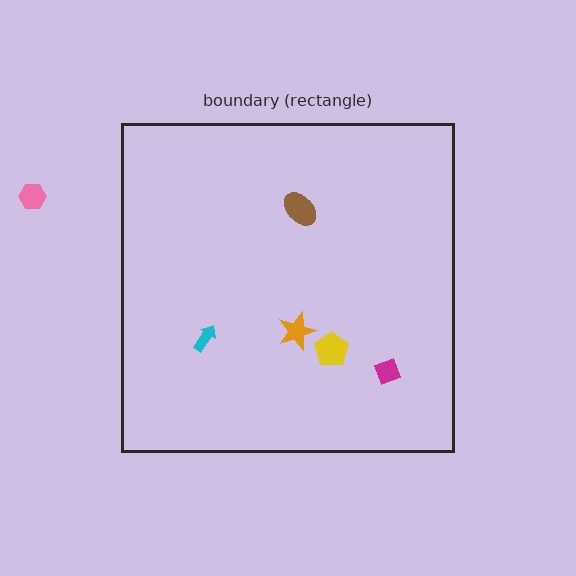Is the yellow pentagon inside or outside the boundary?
Inside.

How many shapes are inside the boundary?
5 inside, 1 outside.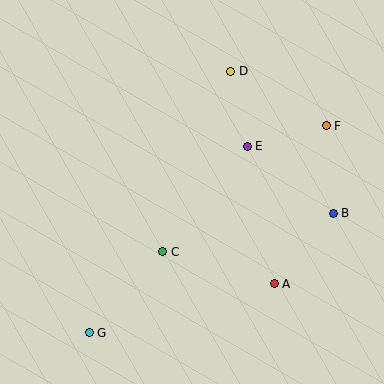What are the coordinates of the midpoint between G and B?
The midpoint between G and B is at (211, 273).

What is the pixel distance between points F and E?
The distance between F and E is 81 pixels.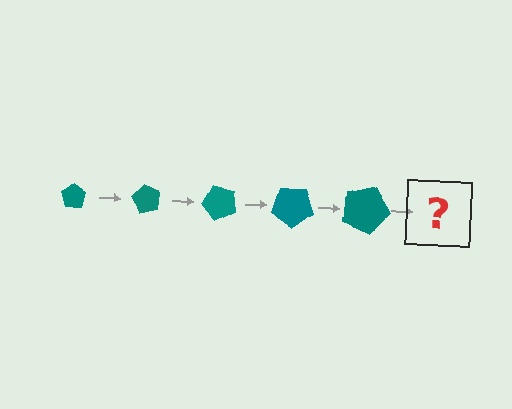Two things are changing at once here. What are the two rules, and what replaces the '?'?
The two rules are that the pentagon grows larger each step and it rotates 60 degrees each step. The '?' should be a pentagon, larger than the previous one and rotated 300 degrees from the start.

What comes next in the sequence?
The next element should be a pentagon, larger than the previous one and rotated 300 degrees from the start.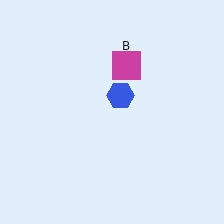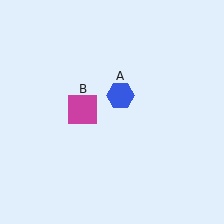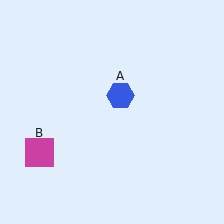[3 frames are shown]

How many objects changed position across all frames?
1 object changed position: magenta square (object B).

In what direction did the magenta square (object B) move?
The magenta square (object B) moved down and to the left.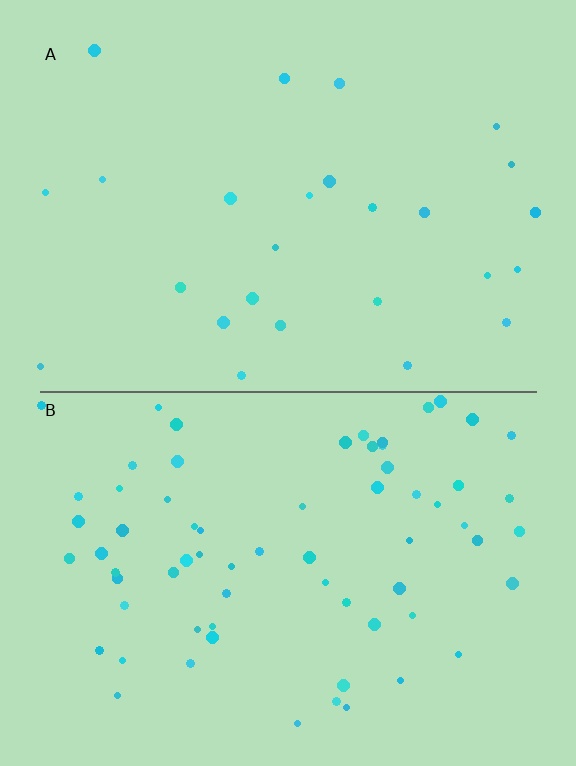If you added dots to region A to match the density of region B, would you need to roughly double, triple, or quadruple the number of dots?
Approximately triple.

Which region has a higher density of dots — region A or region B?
B (the bottom).